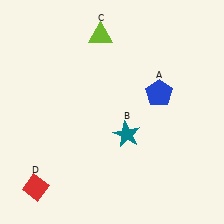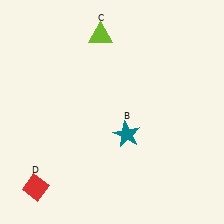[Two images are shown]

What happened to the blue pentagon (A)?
The blue pentagon (A) was removed in Image 2. It was in the top-right area of Image 1.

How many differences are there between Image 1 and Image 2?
There is 1 difference between the two images.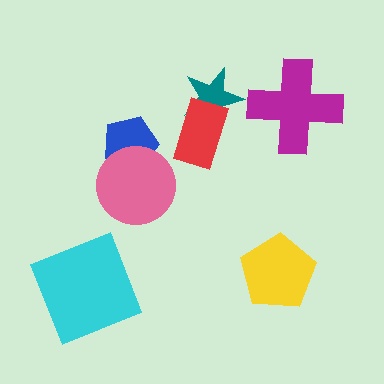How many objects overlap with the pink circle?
1 object overlaps with the pink circle.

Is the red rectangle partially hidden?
No, no other shape covers it.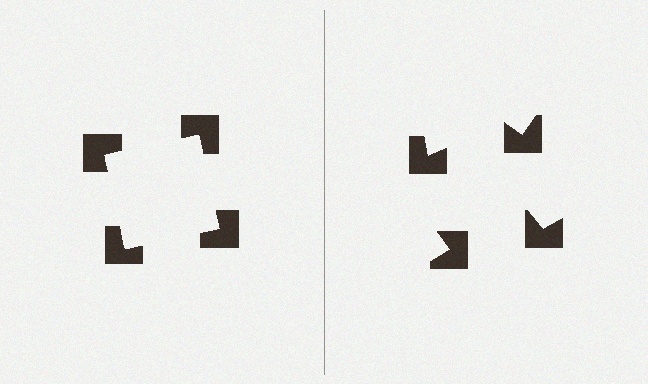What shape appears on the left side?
An illusory square.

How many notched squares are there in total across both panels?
8 — 4 on each side.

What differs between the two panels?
The notched squares are positioned identically on both sides; only the wedge orientations differ. On the left they align to a square; on the right they are misaligned.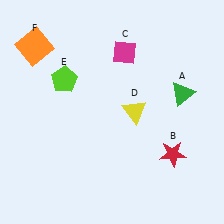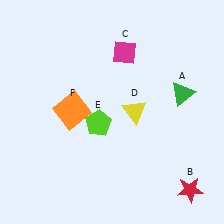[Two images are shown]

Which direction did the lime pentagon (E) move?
The lime pentagon (E) moved down.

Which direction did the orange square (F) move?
The orange square (F) moved down.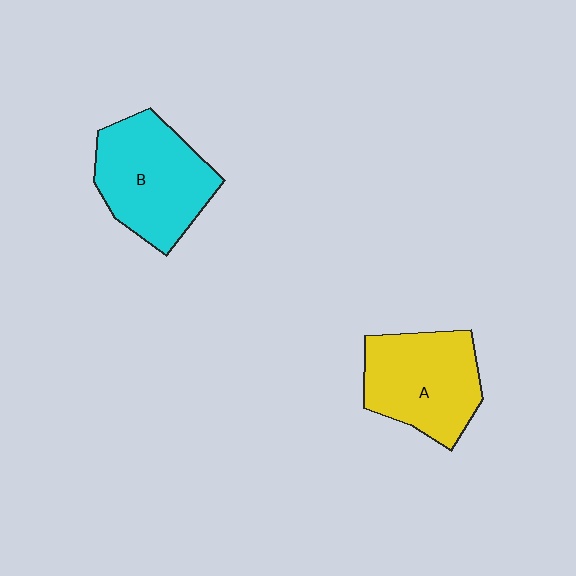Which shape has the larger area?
Shape B (cyan).